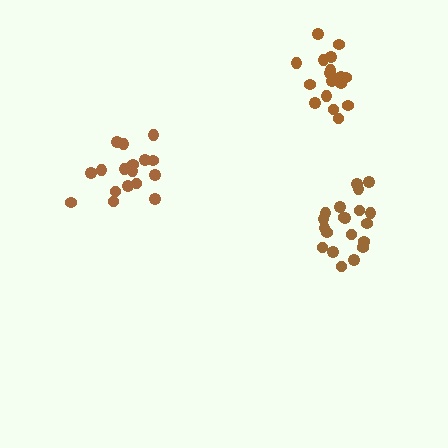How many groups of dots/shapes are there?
There are 3 groups.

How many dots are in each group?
Group 1: 20 dots, Group 2: 17 dots, Group 3: 17 dots (54 total).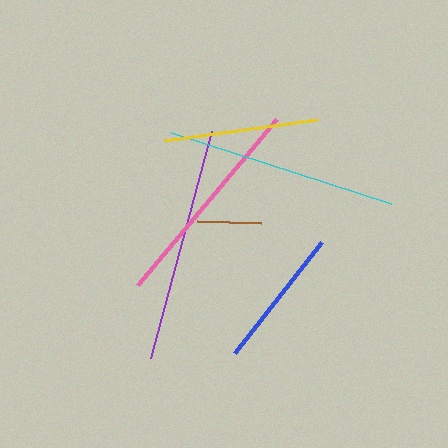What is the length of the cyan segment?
The cyan segment is approximately 231 pixels long.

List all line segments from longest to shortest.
From longest to shortest: purple, cyan, pink, yellow, blue, brown.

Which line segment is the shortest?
The brown line is the shortest at approximately 64 pixels.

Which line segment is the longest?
The purple line is the longest at approximately 235 pixels.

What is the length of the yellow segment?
The yellow segment is approximately 154 pixels long.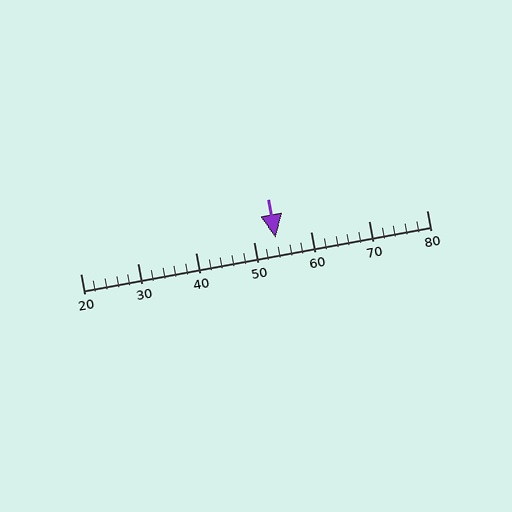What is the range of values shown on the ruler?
The ruler shows values from 20 to 80.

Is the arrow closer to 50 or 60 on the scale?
The arrow is closer to 50.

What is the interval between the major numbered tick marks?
The major tick marks are spaced 10 units apart.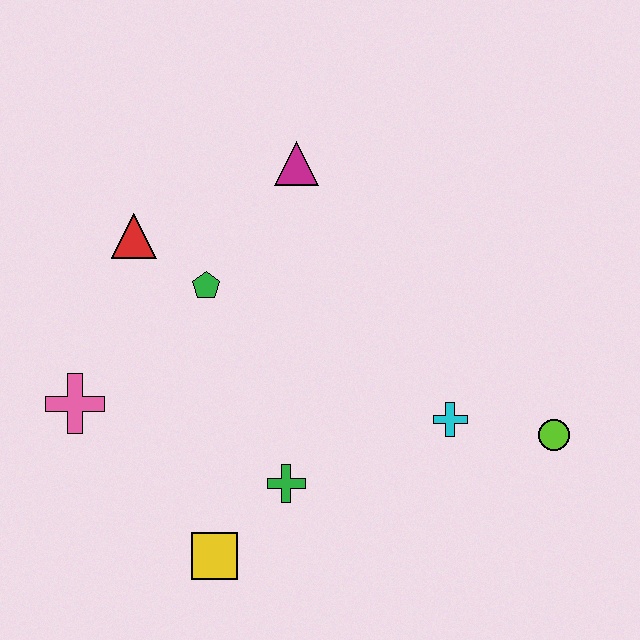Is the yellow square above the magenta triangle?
No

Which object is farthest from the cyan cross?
The pink cross is farthest from the cyan cross.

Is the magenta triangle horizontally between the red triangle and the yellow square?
No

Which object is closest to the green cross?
The yellow square is closest to the green cross.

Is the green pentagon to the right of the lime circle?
No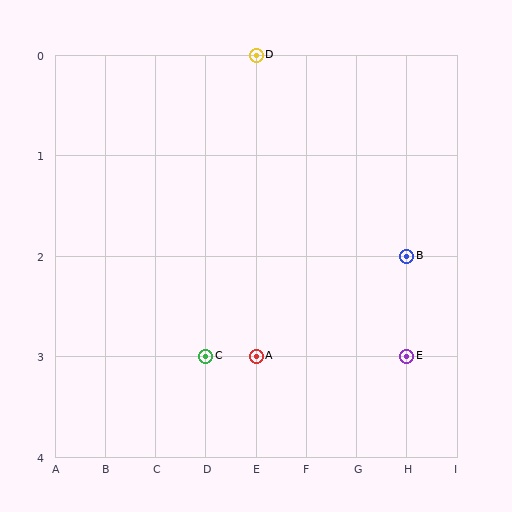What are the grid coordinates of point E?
Point E is at grid coordinates (H, 3).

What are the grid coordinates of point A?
Point A is at grid coordinates (E, 3).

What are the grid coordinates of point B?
Point B is at grid coordinates (H, 2).